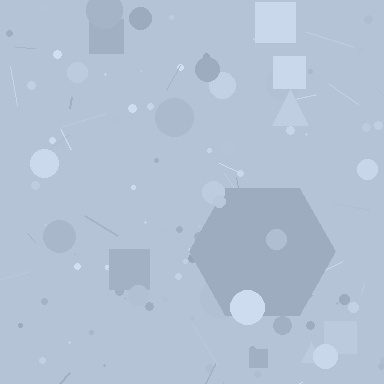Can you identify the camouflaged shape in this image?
The camouflaged shape is a hexagon.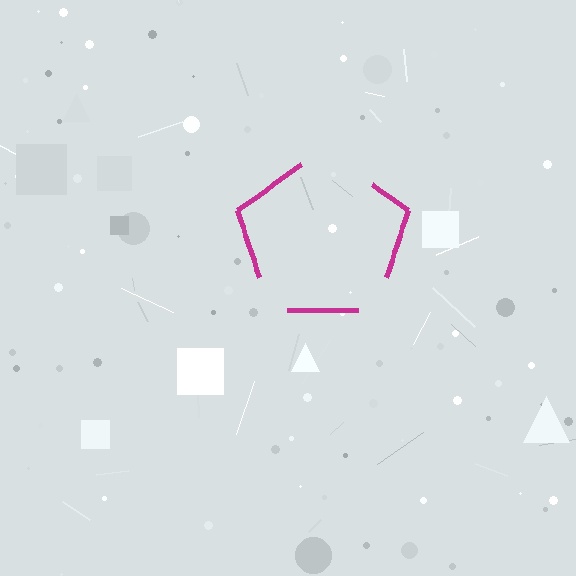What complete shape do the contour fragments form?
The contour fragments form a pentagon.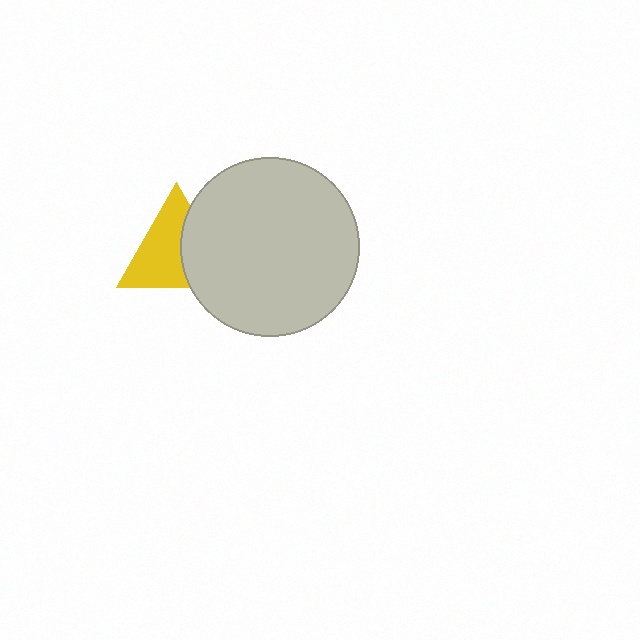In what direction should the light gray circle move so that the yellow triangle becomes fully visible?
The light gray circle should move right. That is the shortest direction to clear the overlap and leave the yellow triangle fully visible.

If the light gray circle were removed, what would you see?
You would see the complete yellow triangle.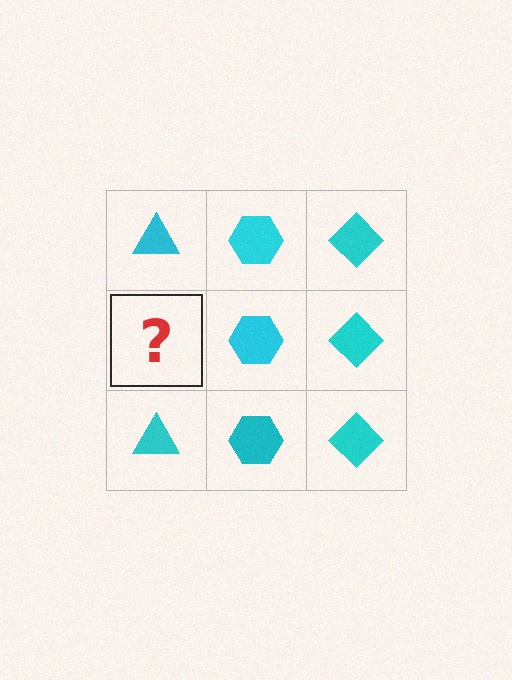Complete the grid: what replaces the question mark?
The question mark should be replaced with a cyan triangle.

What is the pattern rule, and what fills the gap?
The rule is that each column has a consistent shape. The gap should be filled with a cyan triangle.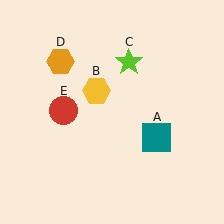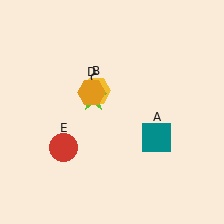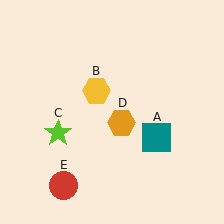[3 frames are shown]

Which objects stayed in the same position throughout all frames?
Teal square (object A) and yellow hexagon (object B) remained stationary.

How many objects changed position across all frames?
3 objects changed position: lime star (object C), orange hexagon (object D), red circle (object E).